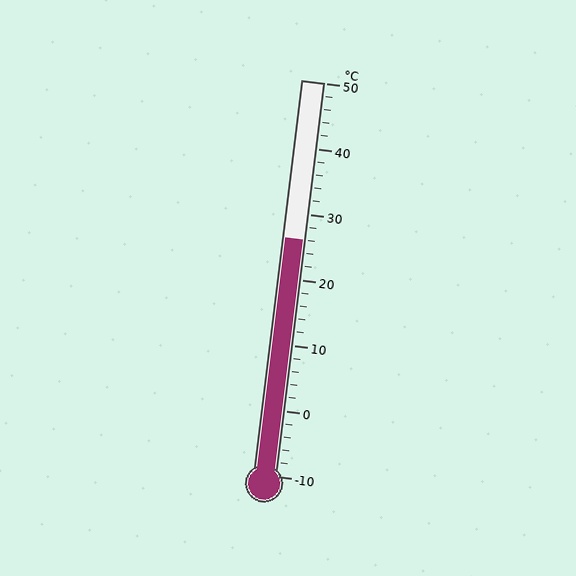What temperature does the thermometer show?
The thermometer shows approximately 26°C.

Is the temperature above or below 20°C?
The temperature is above 20°C.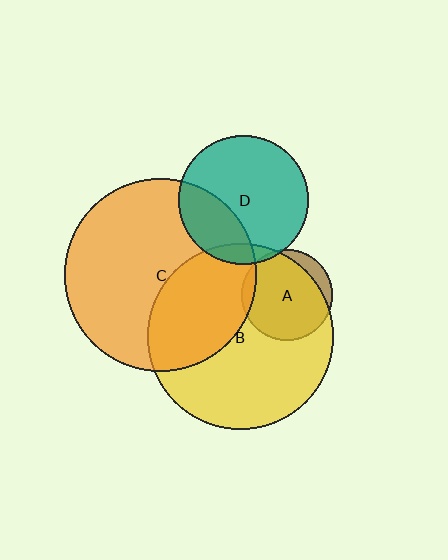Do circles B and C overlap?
Yes.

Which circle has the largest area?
Circle C (orange).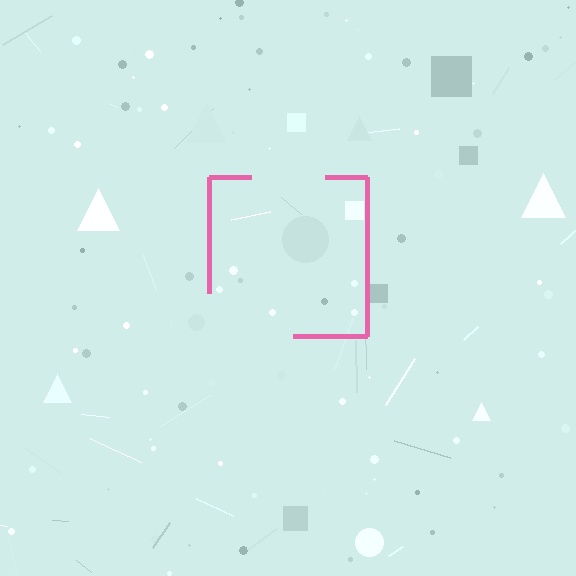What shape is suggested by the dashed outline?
The dashed outline suggests a square.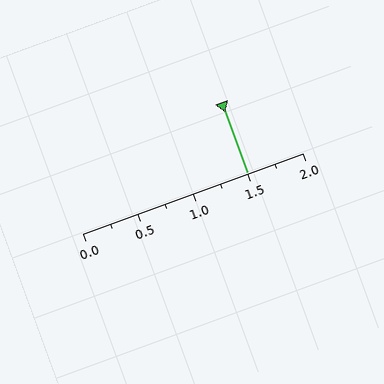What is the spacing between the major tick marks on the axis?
The major ticks are spaced 0.5 apart.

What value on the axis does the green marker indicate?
The marker indicates approximately 1.5.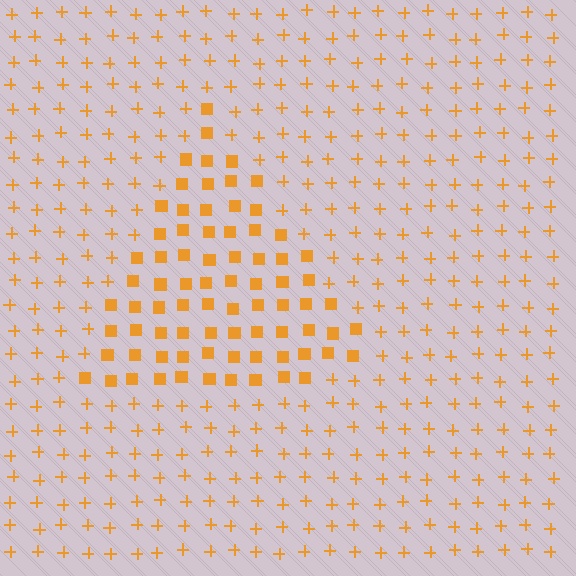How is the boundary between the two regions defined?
The boundary is defined by a change in element shape: squares inside vs. plus signs outside. All elements share the same color and spacing.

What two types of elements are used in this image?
The image uses squares inside the triangle region and plus signs outside it.